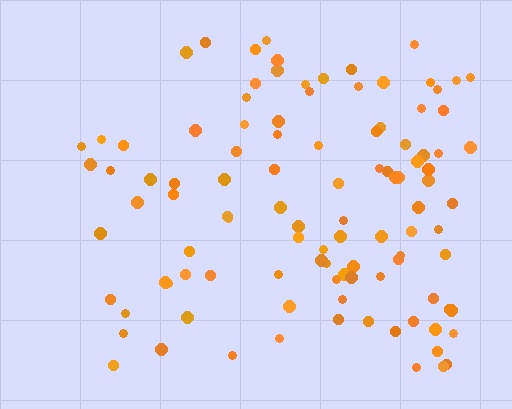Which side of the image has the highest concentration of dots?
The right.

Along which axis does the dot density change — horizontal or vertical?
Horizontal.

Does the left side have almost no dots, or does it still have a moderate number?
Still a moderate number, just noticeably fewer than the right.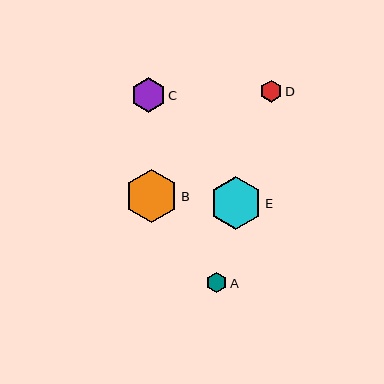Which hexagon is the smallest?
Hexagon A is the smallest with a size of approximately 20 pixels.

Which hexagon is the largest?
Hexagon B is the largest with a size of approximately 53 pixels.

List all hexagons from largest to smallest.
From largest to smallest: B, E, C, D, A.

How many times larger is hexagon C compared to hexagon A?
Hexagon C is approximately 1.7 times the size of hexagon A.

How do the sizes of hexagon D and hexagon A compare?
Hexagon D and hexagon A are approximately the same size.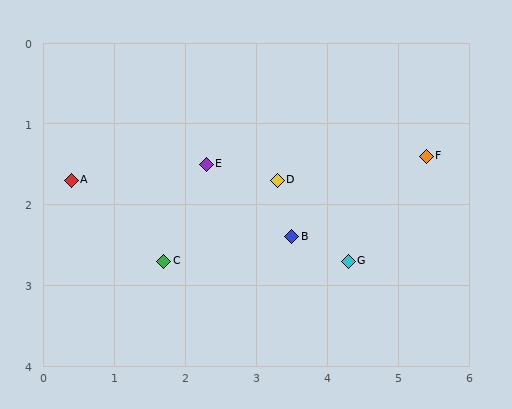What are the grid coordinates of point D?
Point D is at approximately (3.3, 1.7).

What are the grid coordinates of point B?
Point B is at approximately (3.5, 2.4).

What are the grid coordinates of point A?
Point A is at approximately (0.4, 1.7).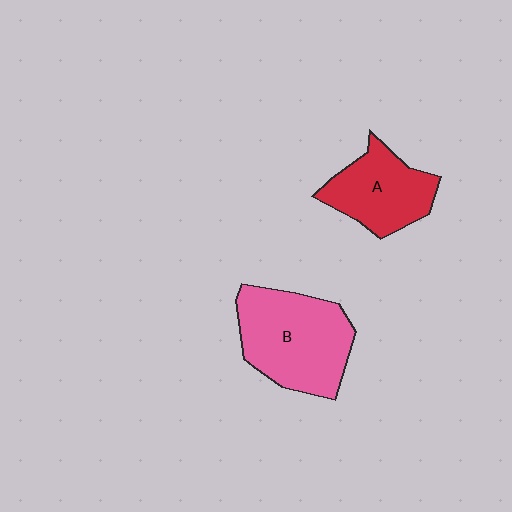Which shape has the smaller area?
Shape A (red).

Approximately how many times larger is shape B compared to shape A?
Approximately 1.4 times.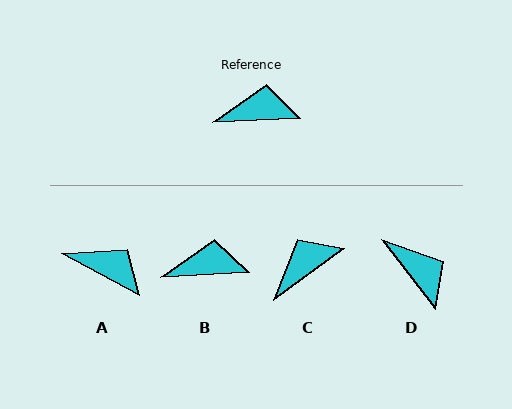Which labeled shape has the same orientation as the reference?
B.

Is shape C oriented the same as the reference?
No, it is off by about 34 degrees.